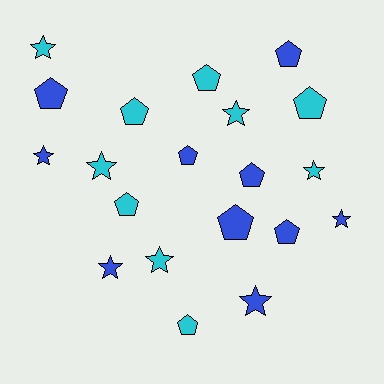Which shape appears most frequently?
Pentagon, with 11 objects.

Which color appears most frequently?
Cyan, with 10 objects.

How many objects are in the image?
There are 20 objects.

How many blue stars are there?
There are 4 blue stars.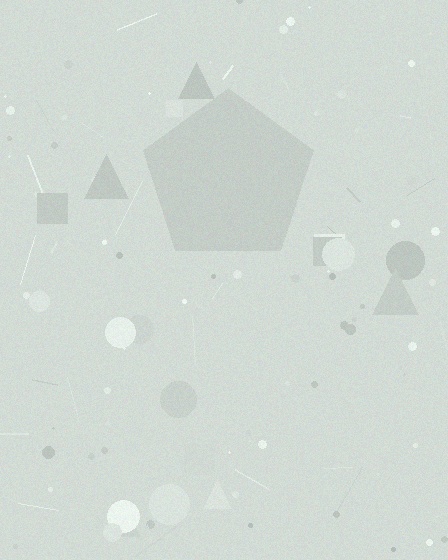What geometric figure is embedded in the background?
A pentagon is embedded in the background.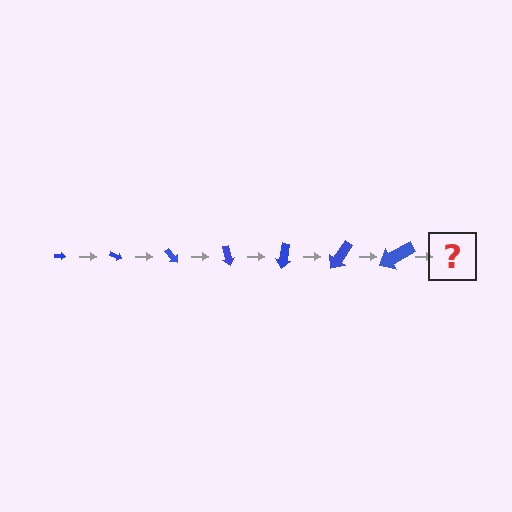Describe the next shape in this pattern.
It should be an arrow, larger than the previous one and rotated 175 degrees from the start.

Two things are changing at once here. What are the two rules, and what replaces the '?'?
The two rules are that the arrow grows larger each step and it rotates 25 degrees each step. The '?' should be an arrow, larger than the previous one and rotated 175 degrees from the start.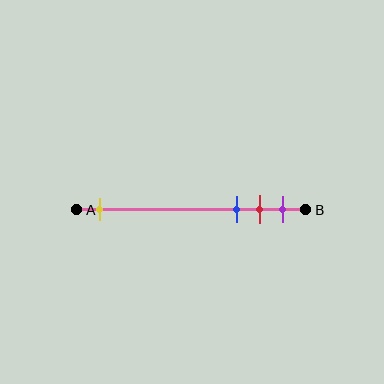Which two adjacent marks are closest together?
The red and purple marks are the closest adjacent pair.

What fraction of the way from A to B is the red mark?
The red mark is approximately 80% (0.8) of the way from A to B.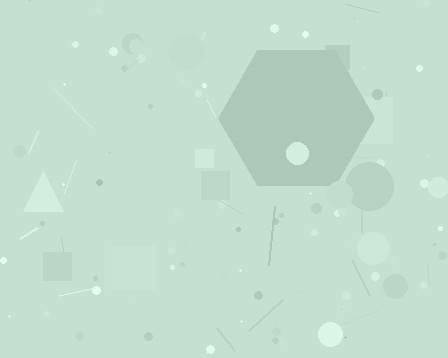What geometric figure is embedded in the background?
A hexagon is embedded in the background.